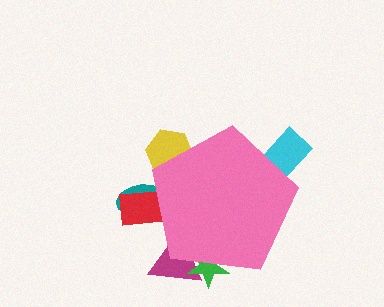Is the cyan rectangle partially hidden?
Yes, the cyan rectangle is partially hidden behind the pink pentagon.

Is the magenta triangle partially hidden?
Yes, the magenta triangle is partially hidden behind the pink pentagon.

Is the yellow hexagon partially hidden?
Yes, the yellow hexagon is partially hidden behind the pink pentagon.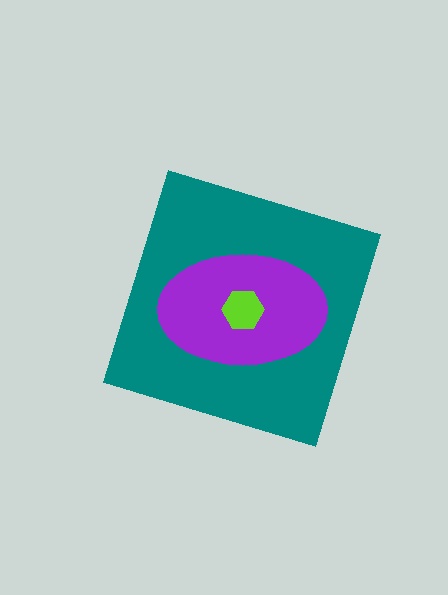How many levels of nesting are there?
3.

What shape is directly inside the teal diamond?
The purple ellipse.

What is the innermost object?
The lime hexagon.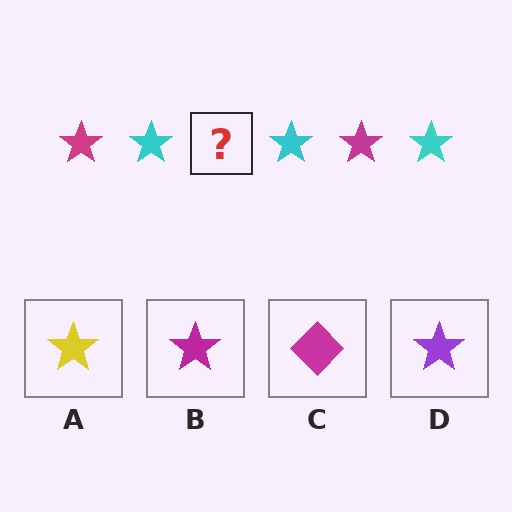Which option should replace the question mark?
Option B.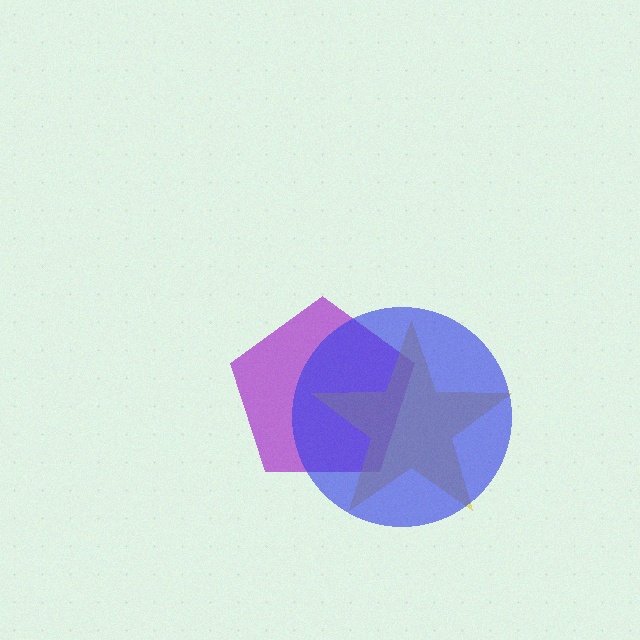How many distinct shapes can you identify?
There are 3 distinct shapes: a purple pentagon, a yellow star, a blue circle.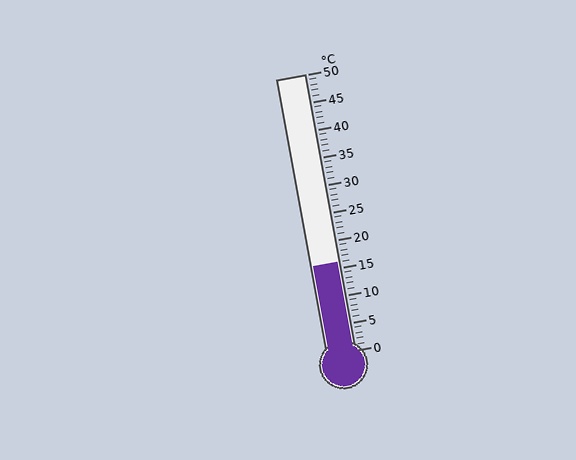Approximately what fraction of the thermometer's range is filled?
The thermometer is filled to approximately 30% of its range.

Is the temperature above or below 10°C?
The temperature is above 10°C.